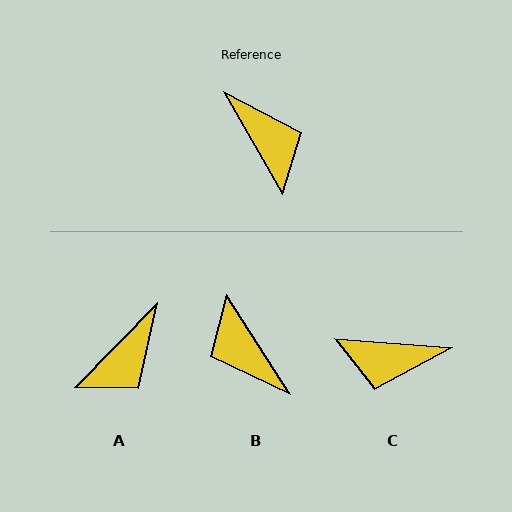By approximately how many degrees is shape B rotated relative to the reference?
Approximately 177 degrees clockwise.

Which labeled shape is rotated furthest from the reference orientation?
B, about 177 degrees away.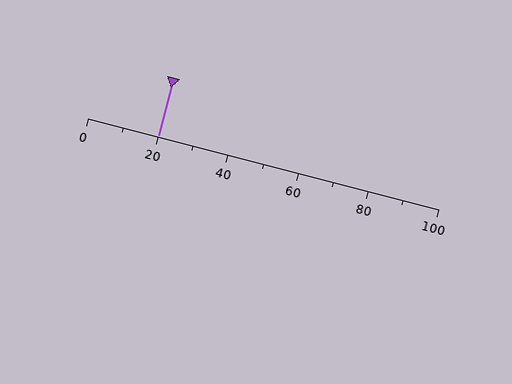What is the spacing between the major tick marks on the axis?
The major ticks are spaced 20 apart.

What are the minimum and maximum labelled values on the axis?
The axis runs from 0 to 100.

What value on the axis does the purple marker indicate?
The marker indicates approximately 20.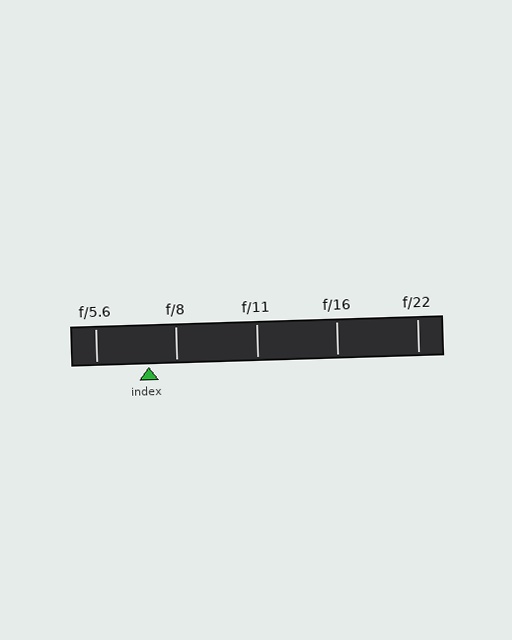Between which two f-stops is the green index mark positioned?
The index mark is between f/5.6 and f/8.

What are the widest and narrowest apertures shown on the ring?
The widest aperture shown is f/5.6 and the narrowest is f/22.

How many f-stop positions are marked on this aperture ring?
There are 5 f-stop positions marked.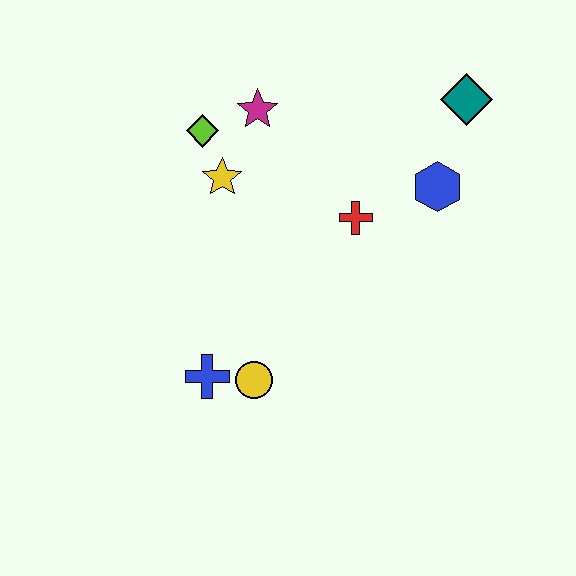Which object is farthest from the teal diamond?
The blue cross is farthest from the teal diamond.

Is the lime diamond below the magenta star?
Yes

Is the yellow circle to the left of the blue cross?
No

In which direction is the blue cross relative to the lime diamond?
The blue cross is below the lime diamond.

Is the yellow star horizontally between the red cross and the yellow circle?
No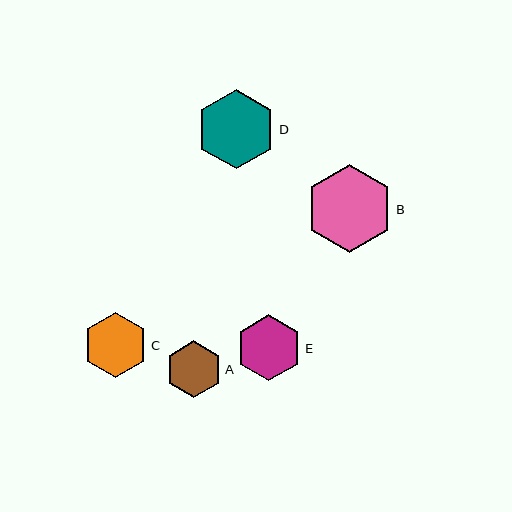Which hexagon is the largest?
Hexagon B is the largest with a size of approximately 88 pixels.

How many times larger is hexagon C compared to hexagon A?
Hexagon C is approximately 1.2 times the size of hexagon A.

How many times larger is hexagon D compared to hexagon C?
Hexagon D is approximately 1.2 times the size of hexagon C.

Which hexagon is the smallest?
Hexagon A is the smallest with a size of approximately 57 pixels.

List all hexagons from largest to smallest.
From largest to smallest: B, D, E, C, A.